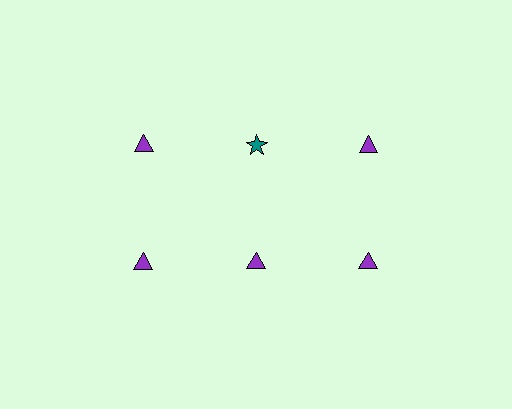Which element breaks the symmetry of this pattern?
The teal star in the top row, second from left column breaks the symmetry. All other shapes are purple triangles.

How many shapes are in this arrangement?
There are 6 shapes arranged in a grid pattern.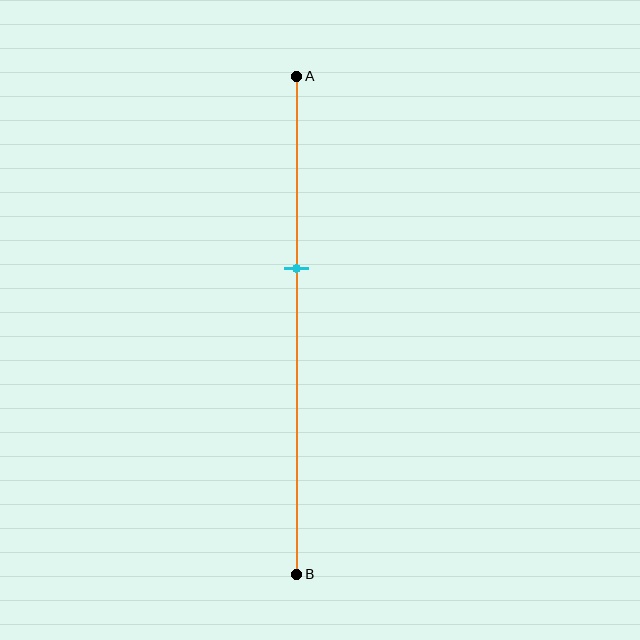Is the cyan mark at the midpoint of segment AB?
No, the mark is at about 40% from A, not at the 50% midpoint.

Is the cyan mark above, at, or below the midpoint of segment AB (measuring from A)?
The cyan mark is above the midpoint of segment AB.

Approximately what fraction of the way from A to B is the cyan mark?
The cyan mark is approximately 40% of the way from A to B.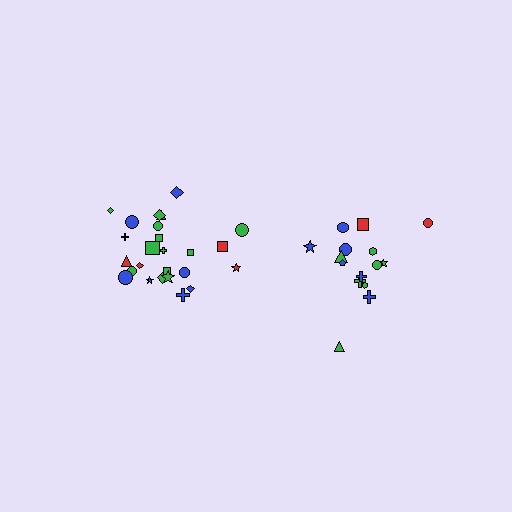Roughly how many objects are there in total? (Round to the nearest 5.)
Roughly 40 objects in total.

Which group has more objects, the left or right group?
The left group.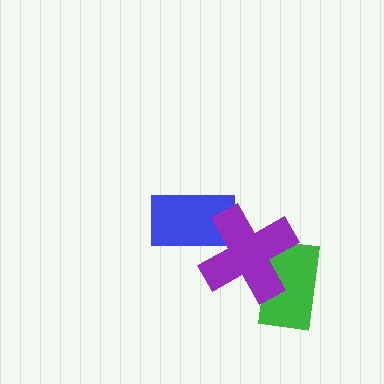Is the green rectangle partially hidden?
Yes, it is partially covered by another shape.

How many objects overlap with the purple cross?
2 objects overlap with the purple cross.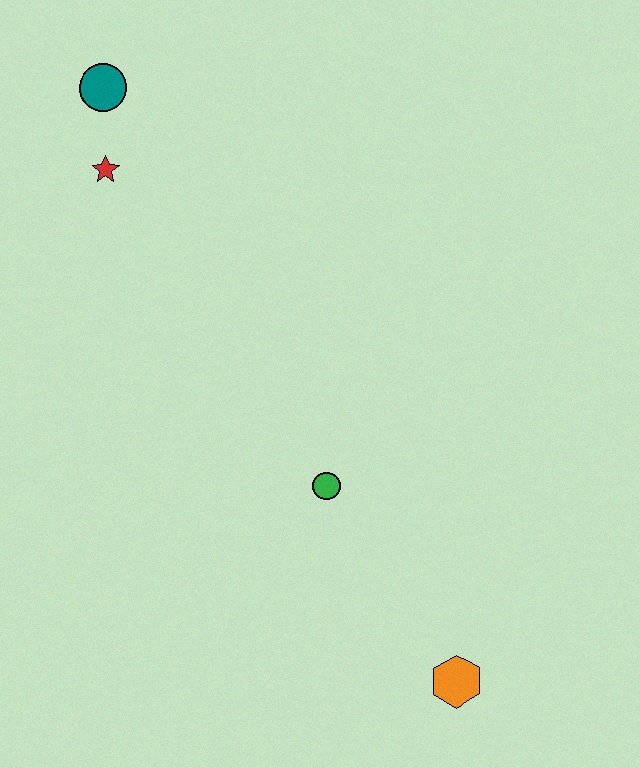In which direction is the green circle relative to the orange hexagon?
The green circle is above the orange hexagon.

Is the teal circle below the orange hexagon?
No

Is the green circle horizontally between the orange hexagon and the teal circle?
Yes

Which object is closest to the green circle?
The orange hexagon is closest to the green circle.